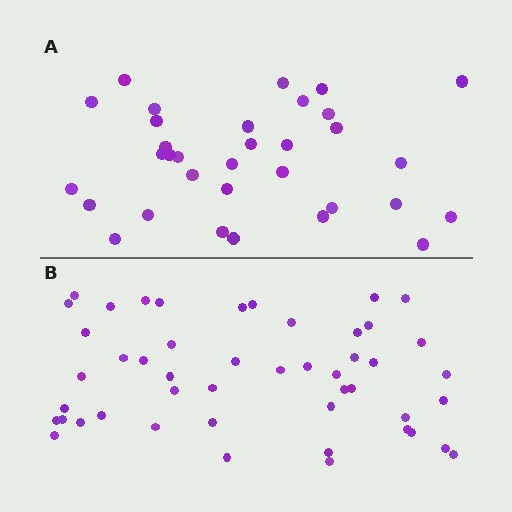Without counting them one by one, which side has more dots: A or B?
Region B (the bottom region) has more dots.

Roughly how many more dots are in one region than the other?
Region B has approximately 15 more dots than region A.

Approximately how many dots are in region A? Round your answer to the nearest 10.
About 30 dots. (The exact count is 33, which rounds to 30.)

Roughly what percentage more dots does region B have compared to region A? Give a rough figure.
About 45% more.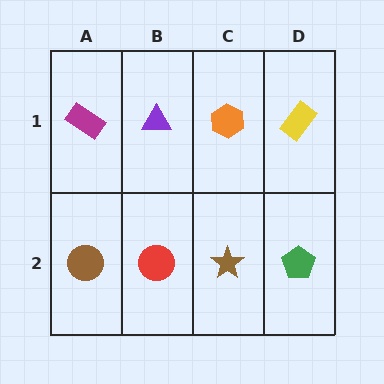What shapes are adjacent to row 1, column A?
A brown circle (row 2, column A), a purple triangle (row 1, column B).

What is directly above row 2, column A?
A magenta rectangle.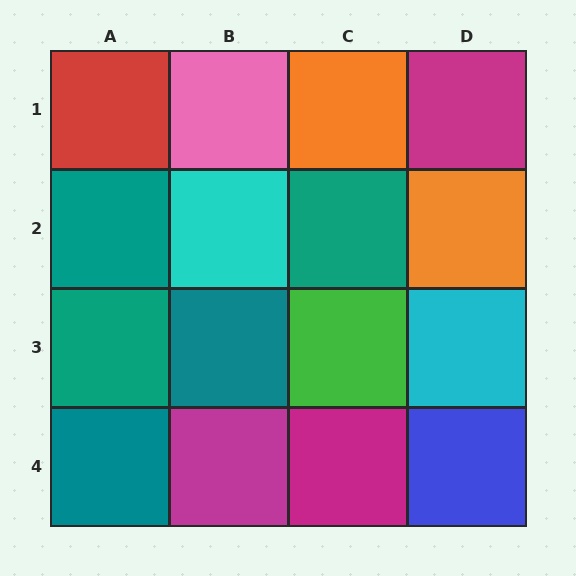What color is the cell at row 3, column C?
Green.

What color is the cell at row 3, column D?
Cyan.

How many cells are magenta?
3 cells are magenta.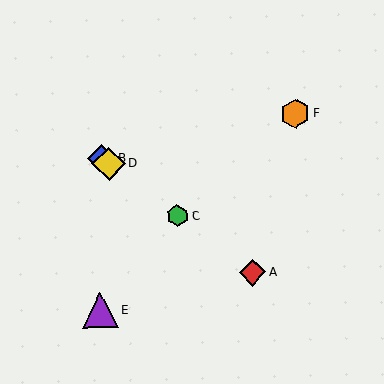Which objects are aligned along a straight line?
Objects A, B, C, D are aligned along a straight line.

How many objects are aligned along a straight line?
4 objects (A, B, C, D) are aligned along a straight line.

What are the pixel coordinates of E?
Object E is at (100, 310).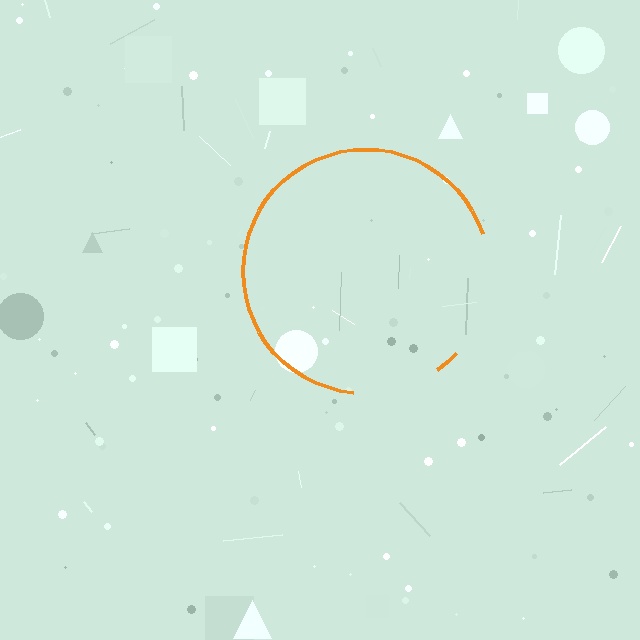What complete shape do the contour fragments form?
The contour fragments form a circle.